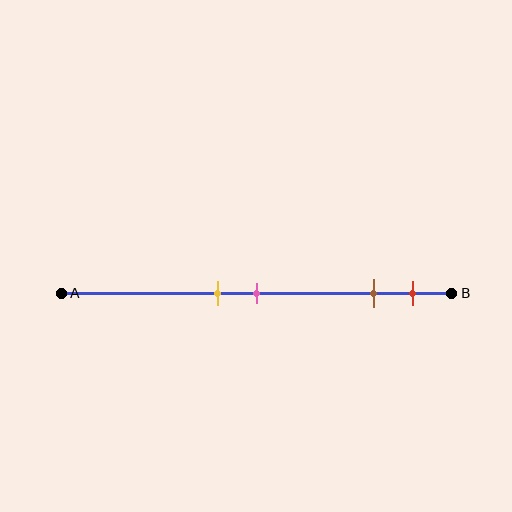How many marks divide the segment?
There are 4 marks dividing the segment.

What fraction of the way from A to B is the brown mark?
The brown mark is approximately 80% (0.8) of the way from A to B.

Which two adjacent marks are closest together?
The yellow and pink marks are the closest adjacent pair.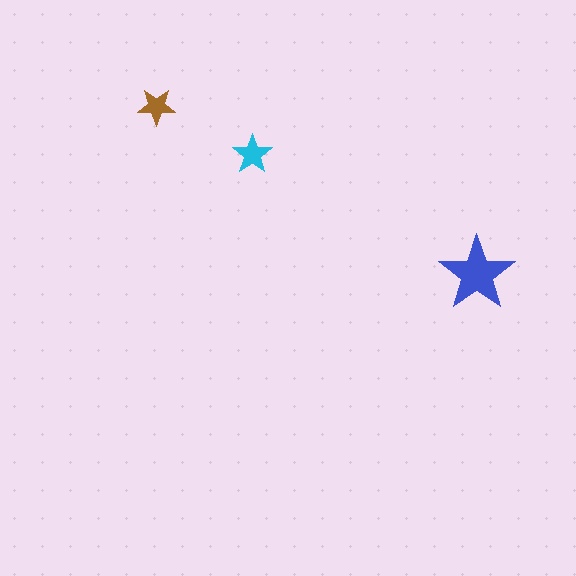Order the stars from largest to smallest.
the blue one, the cyan one, the brown one.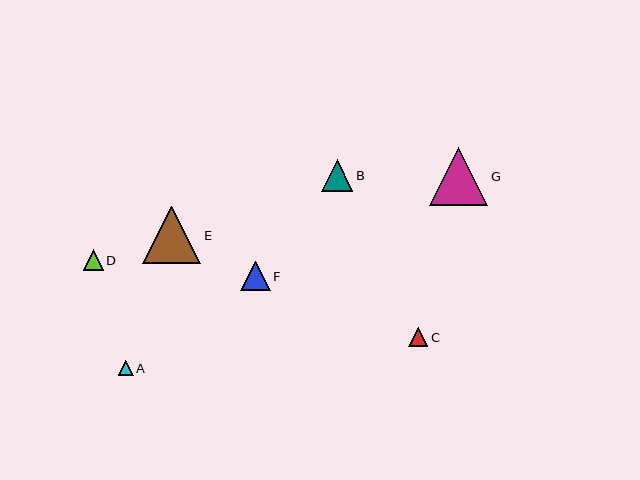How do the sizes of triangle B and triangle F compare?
Triangle B and triangle F are approximately the same size.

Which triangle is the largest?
Triangle G is the largest with a size of approximately 58 pixels.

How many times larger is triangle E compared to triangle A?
Triangle E is approximately 3.8 times the size of triangle A.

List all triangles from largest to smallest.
From largest to smallest: G, E, B, F, D, C, A.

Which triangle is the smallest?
Triangle A is the smallest with a size of approximately 15 pixels.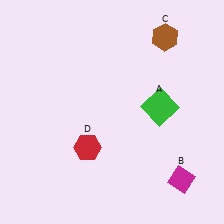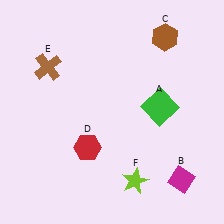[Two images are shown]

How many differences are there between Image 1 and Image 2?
There are 2 differences between the two images.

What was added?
A brown cross (E), a lime star (F) were added in Image 2.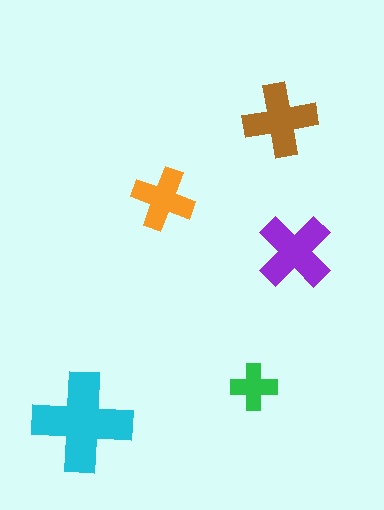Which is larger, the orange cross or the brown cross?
The brown one.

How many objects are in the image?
There are 5 objects in the image.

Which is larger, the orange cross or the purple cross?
The purple one.